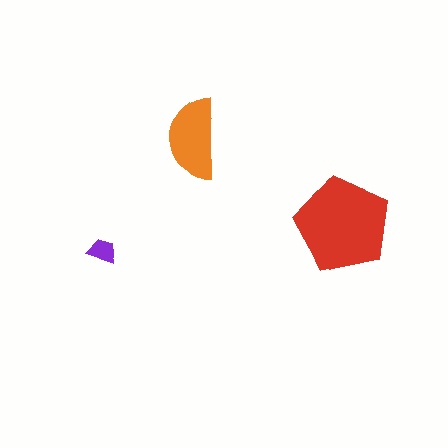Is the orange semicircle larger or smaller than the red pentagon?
Smaller.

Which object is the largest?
The red pentagon.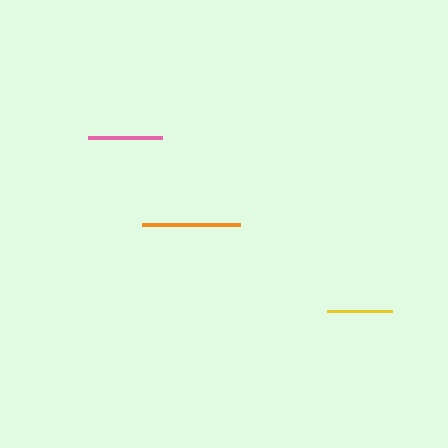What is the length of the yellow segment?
The yellow segment is approximately 64 pixels long.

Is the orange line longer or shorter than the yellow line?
The orange line is longer than the yellow line.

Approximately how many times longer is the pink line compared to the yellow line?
The pink line is approximately 1.1 times the length of the yellow line.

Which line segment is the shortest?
The yellow line is the shortest at approximately 64 pixels.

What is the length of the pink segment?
The pink segment is approximately 74 pixels long.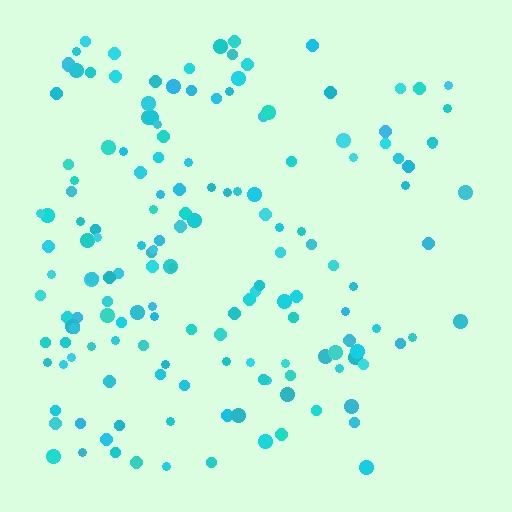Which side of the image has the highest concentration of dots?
The left.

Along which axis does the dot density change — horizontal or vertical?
Horizontal.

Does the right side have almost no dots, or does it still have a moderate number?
Still a moderate number, just noticeably fewer than the left.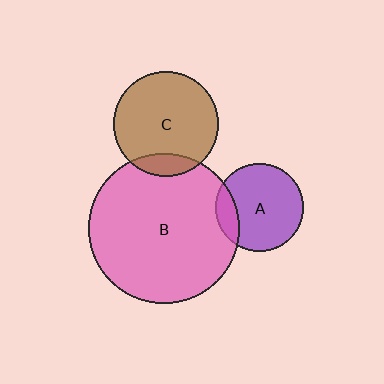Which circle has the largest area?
Circle B (pink).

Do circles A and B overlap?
Yes.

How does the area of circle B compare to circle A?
Approximately 2.9 times.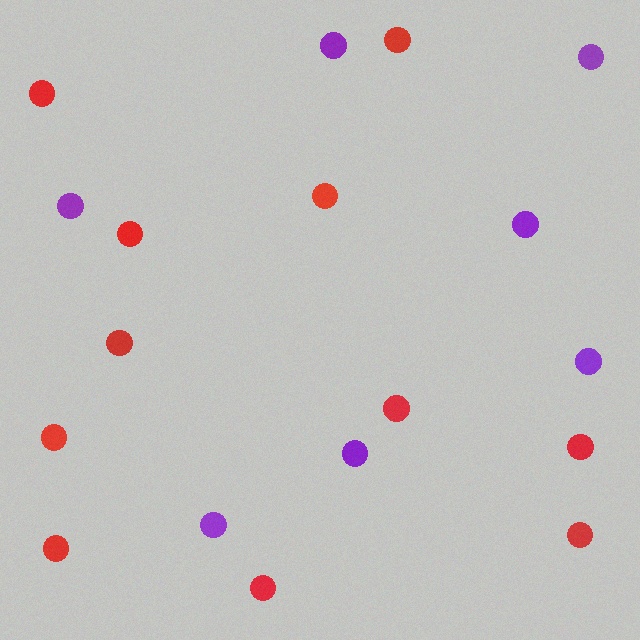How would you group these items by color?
There are 2 groups: one group of red circles (11) and one group of purple circles (7).